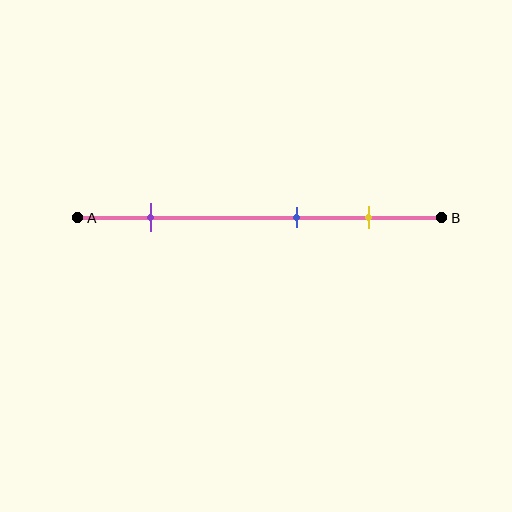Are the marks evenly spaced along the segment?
No, the marks are not evenly spaced.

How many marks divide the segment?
There are 3 marks dividing the segment.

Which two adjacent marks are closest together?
The blue and yellow marks are the closest adjacent pair.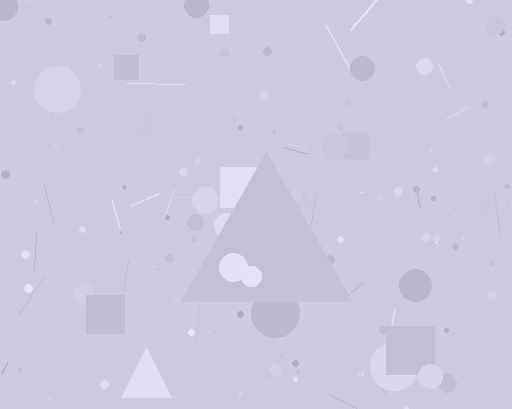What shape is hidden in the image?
A triangle is hidden in the image.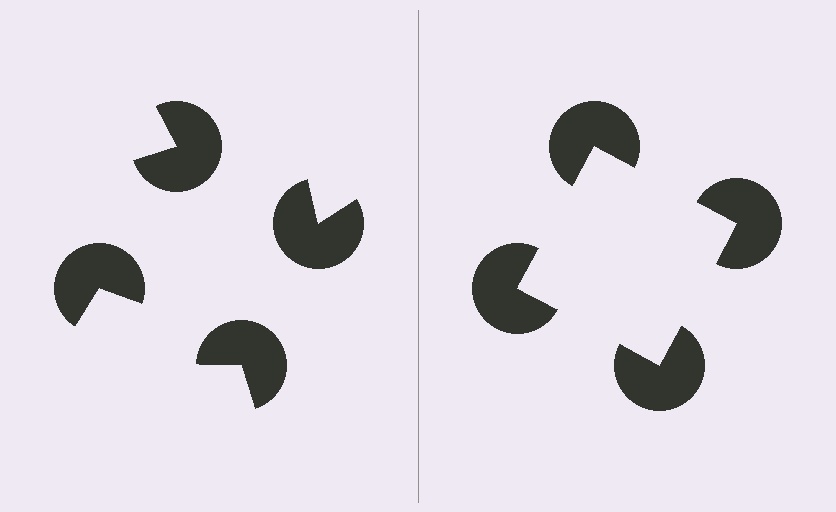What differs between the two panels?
The pac-man discs are positioned identically on both sides; only the wedge orientations differ. On the right they align to a square; on the left they are misaligned.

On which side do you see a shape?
An illusory square appears on the right side. On the left side the wedge cuts are rotated, so no coherent shape forms.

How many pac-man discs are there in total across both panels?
8 — 4 on each side.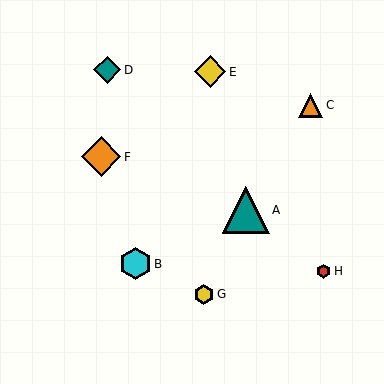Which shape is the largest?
The teal triangle (labeled A) is the largest.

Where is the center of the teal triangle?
The center of the teal triangle is at (246, 210).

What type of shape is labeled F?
Shape F is an orange diamond.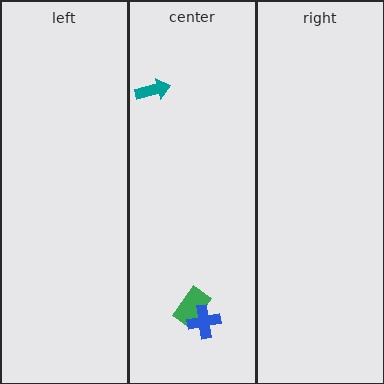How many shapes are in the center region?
3.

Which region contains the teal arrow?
The center region.